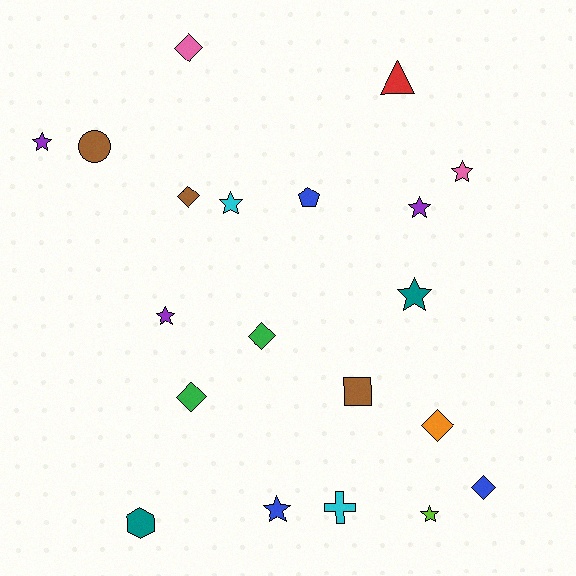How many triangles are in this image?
There is 1 triangle.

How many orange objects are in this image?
There is 1 orange object.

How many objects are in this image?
There are 20 objects.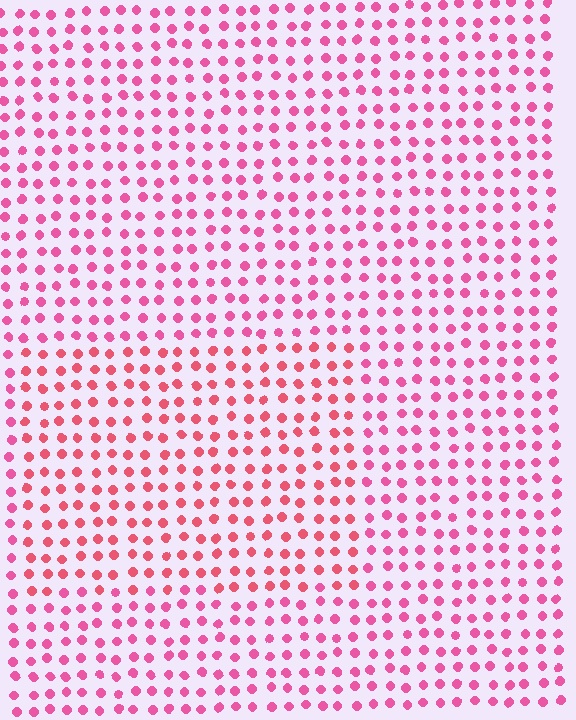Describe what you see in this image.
The image is filled with small pink elements in a uniform arrangement. A rectangle-shaped region is visible where the elements are tinted to a slightly different hue, forming a subtle color boundary.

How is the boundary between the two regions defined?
The boundary is defined purely by a slight shift in hue (about 21 degrees). Spacing, size, and orientation are identical on both sides.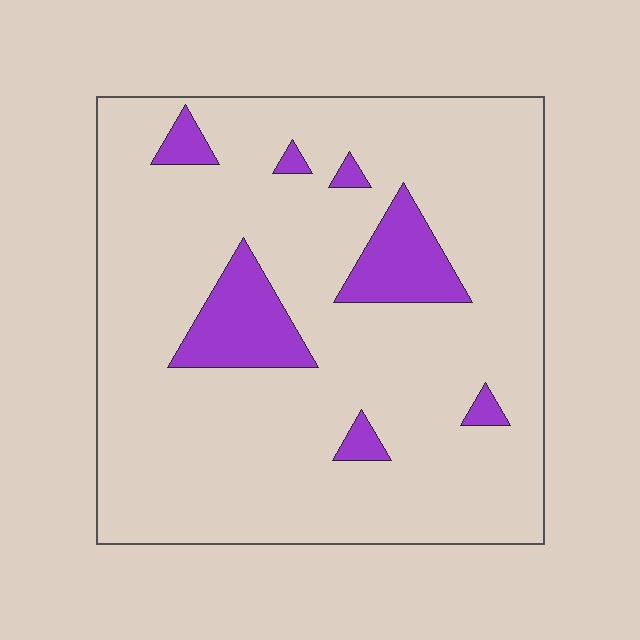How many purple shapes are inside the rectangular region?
7.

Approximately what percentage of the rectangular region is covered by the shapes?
Approximately 10%.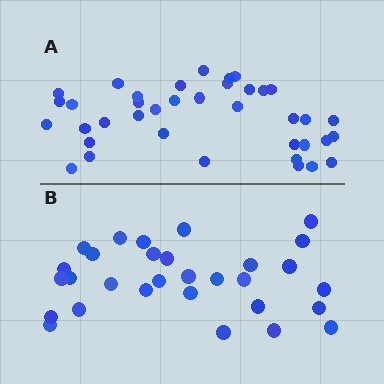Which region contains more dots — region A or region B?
Region A (the top region) has more dots.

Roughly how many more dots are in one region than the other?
Region A has roughly 8 or so more dots than region B.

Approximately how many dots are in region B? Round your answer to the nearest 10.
About 30 dots.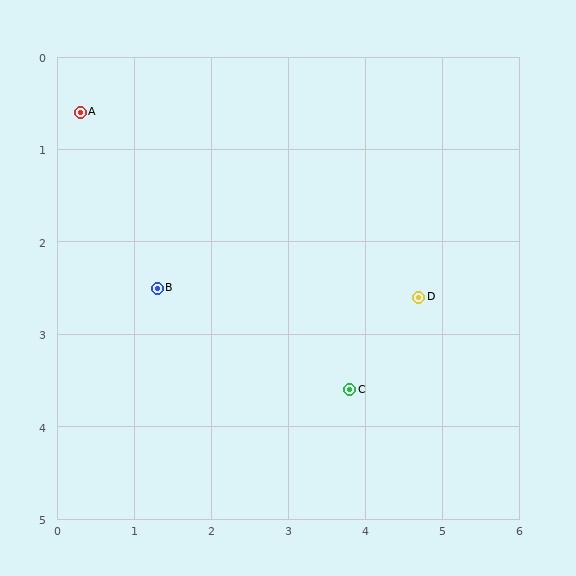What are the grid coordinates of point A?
Point A is at approximately (0.3, 0.6).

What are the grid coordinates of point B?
Point B is at approximately (1.3, 2.5).